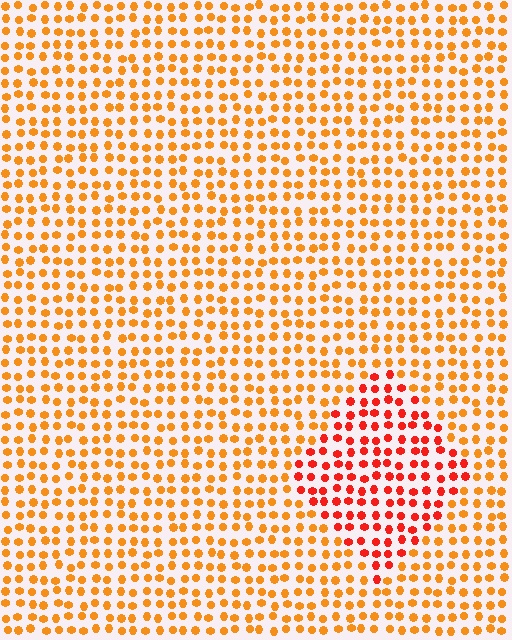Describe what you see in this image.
The image is filled with small orange elements in a uniform arrangement. A diamond-shaped region is visible where the elements are tinted to a slightly different hue, forming a subtle color boundary.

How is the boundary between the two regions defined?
The boundary is defined purely by a slight shift in hue (about 31 degrees). Spacing, size, and orientation are identical on both sides.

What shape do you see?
I see a diamond.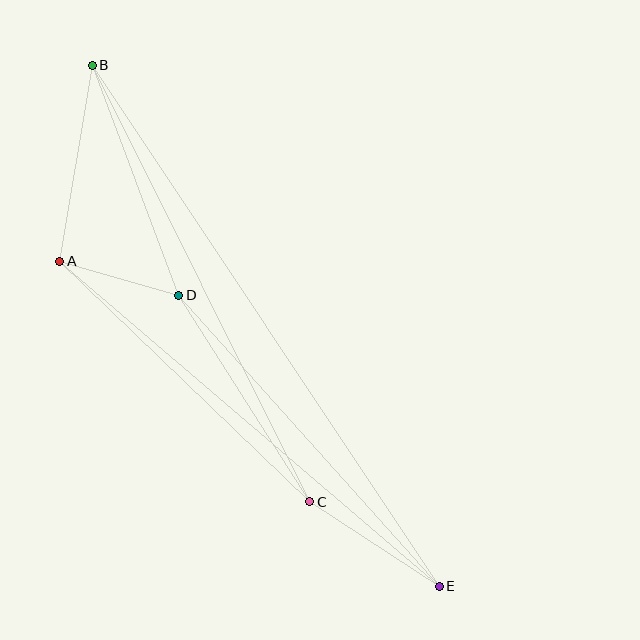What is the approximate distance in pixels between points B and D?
The distance between B and D is approximately 246 pixels.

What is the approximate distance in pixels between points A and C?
The distance between A and C is approximately 347 pixels.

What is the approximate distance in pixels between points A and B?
The distance between A and B is approximately 199 pixels.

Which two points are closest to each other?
Points A and D are closest to each other.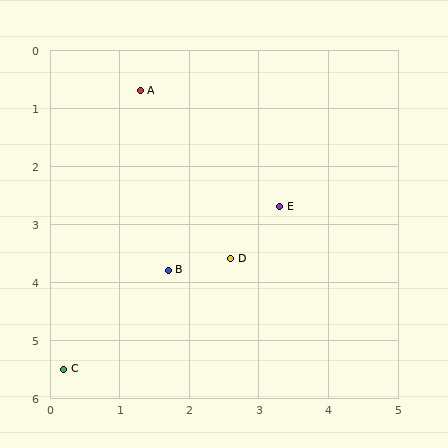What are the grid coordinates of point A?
Point A is at approximately (1.3, 0.7).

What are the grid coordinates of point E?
Point E is at approximately (3.3, 2.7).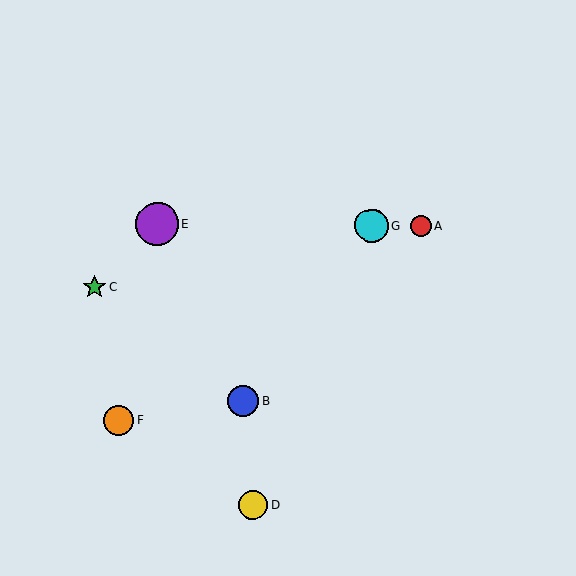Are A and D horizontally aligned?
No, A is at y≈226 and D is at y≈505.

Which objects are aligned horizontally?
Objects A, E, G are aligned horizontally.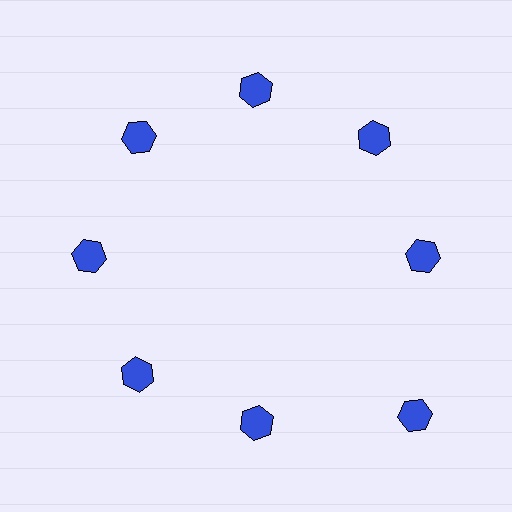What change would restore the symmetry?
The symmetry would be restored by moving it inward, back onto the ring so that all 8 hexagons sit at equal angles and equal distance from the center.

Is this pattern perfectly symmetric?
No. The 8 blue hexagons are arranged in a ring, but one element near the 4 o'clock position is pushed outward from the center, breaking the 8-fold rotational symmetry.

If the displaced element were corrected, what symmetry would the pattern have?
It would have 8-fold rotational symmetry — the pattern would map onto itself every 45 degrees.